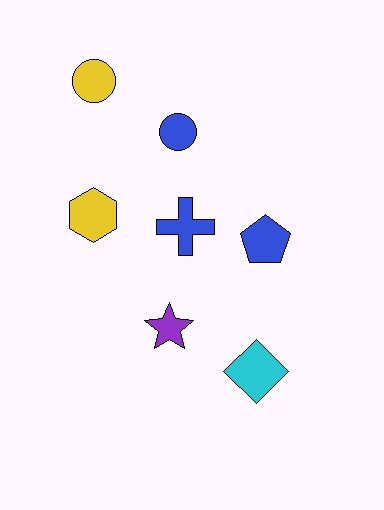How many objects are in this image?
There are 7 objects.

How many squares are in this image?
There are no squares.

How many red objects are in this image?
There are no red objects.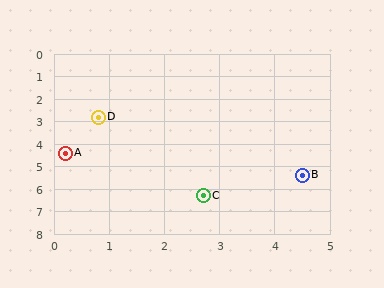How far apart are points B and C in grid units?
Points B and C are about 2.0 grid units apart.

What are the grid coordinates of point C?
Point C is at approximately (2.7, 6.3).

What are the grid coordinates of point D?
Point D is at approximately (0.8, 2.8).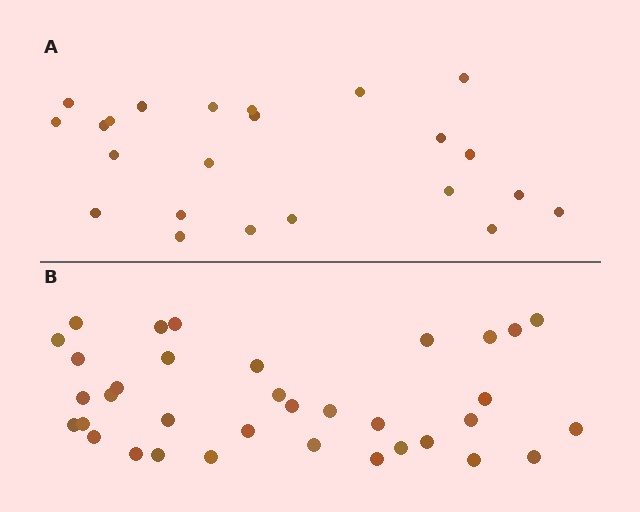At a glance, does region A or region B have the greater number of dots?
Region B (the bottom region) has more dots.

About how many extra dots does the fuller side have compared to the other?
Region B has roughly 12 or so more dots than region A.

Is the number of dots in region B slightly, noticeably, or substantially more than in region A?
Region B has substantially more. The ratio is roughly 1.5 to 1.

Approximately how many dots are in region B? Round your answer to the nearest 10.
About 40 dots. (The exact count is 35, which rounds to 40.)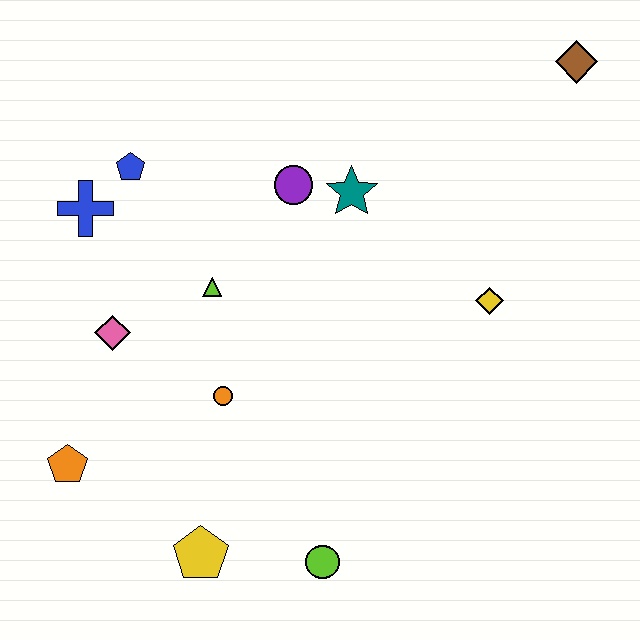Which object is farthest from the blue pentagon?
The brown diamond is farthest from the blue pentagon.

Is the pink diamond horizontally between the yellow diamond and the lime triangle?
No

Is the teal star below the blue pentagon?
Yes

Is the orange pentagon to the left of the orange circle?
Yes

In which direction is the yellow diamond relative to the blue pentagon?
The yellow diamond is to the right of the blue pentagon.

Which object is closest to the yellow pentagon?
The lime circle is closest to the yellow pentagon.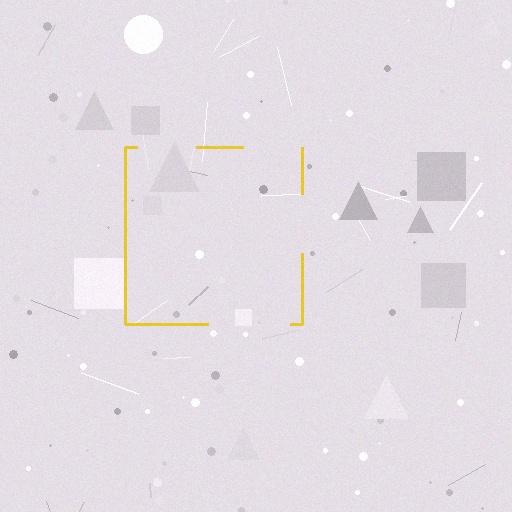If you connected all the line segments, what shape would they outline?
They would outline a square.